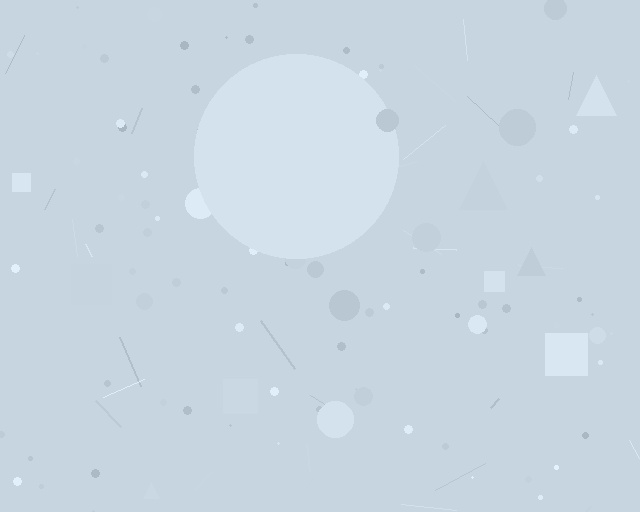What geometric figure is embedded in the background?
A circle is embedded in the background.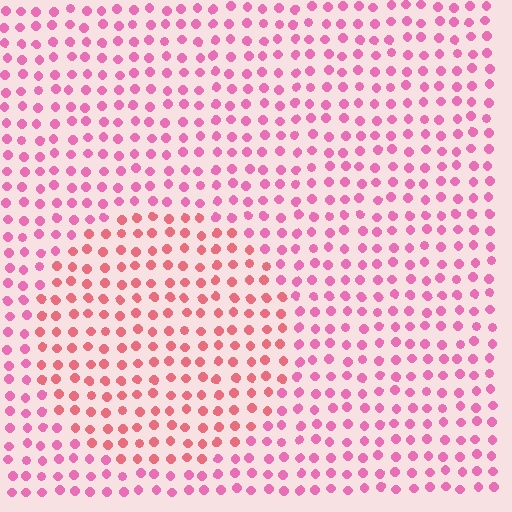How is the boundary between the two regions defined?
The boundary is defined purely by a slight shift in hue (about 27 degrees). Spacing, size, and orientation are identical on both sides.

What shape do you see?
I see a circle.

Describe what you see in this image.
The image is filled with small pink elements in a uniform arrangement. A circle-shaped region is visible where the elements are tinted to a slightly different hue, forming a subtle color boundary.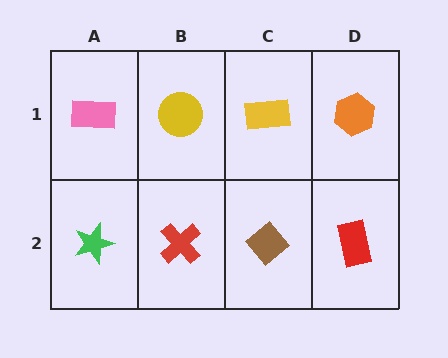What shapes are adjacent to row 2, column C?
A yellow rectangle (row 1, column C), a red cross (row 2, column B), a red rectangle (row 2, column D).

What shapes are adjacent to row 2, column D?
An orange hexagon (row 1, column D), a brown diamond (row 2, column C).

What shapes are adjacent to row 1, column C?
A brown diamond (row 2, column C), a yellow circle (row 1, column B), an orange hexagon (row 1, column D).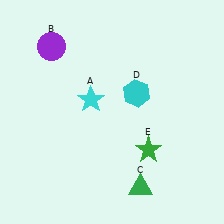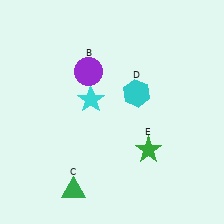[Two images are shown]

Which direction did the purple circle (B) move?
The purple circle (B) moved right.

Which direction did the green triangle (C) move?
The green triangle (C) moved left.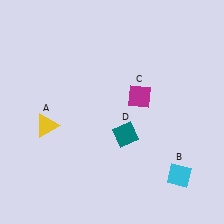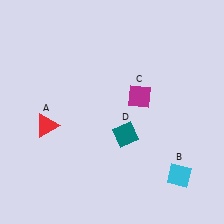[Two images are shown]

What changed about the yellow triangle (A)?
In Image 1, A is yellow. In Image 2, it changed to red.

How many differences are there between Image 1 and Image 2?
There is 1 difference between the two images.